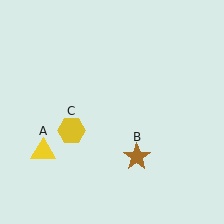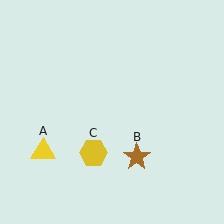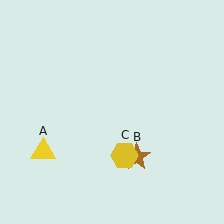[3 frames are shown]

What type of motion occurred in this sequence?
The yellow hexagon (object C) rotated counterclockwise around the center of the scene.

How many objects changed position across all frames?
1 object changed position: yellow hexagon (object C).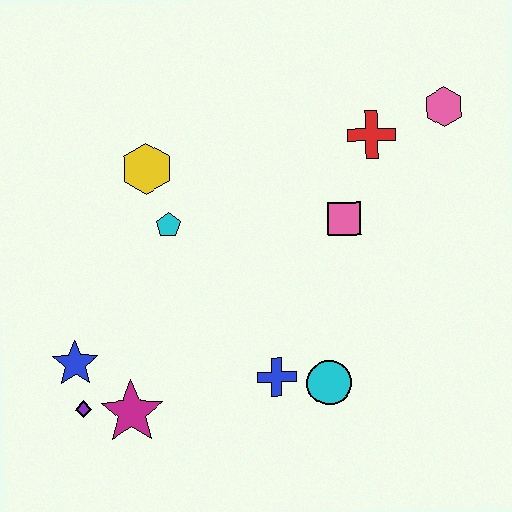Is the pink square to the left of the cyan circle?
No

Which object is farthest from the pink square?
The purple diamond is farthest from the pink square.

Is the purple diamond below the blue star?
Yes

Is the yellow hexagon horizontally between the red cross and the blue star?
Yes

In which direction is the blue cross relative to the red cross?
The blue cross is below the red cross.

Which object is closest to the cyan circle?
The blue cross is closest to the cyan circle.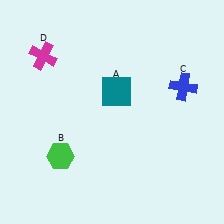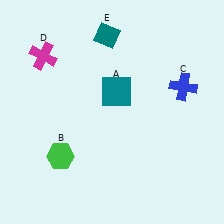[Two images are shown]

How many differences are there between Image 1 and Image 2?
There is 1 difference between the two images.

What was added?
A teal diamond (E) was added in Image 2.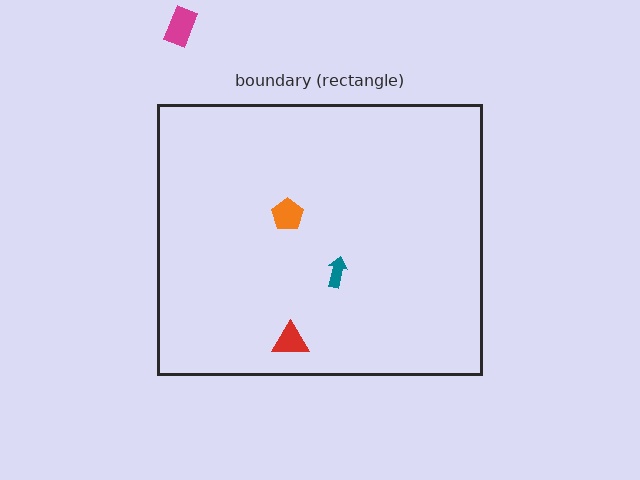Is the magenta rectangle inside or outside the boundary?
Outside.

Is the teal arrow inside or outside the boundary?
Inside.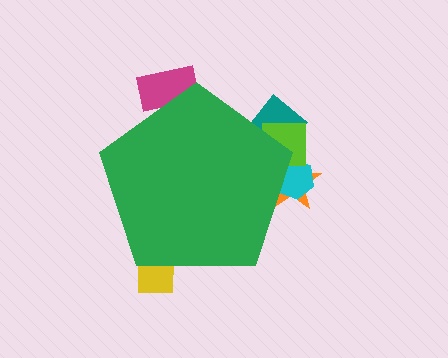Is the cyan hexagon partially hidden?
Yes, the cyan hexagon is partially hidden behind the green pentagon.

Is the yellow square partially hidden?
Yes, the yellow square is partially hidden behind the green pentagon.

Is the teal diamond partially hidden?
Yes, the teal diamond is partially hidden behind the green pentagon.